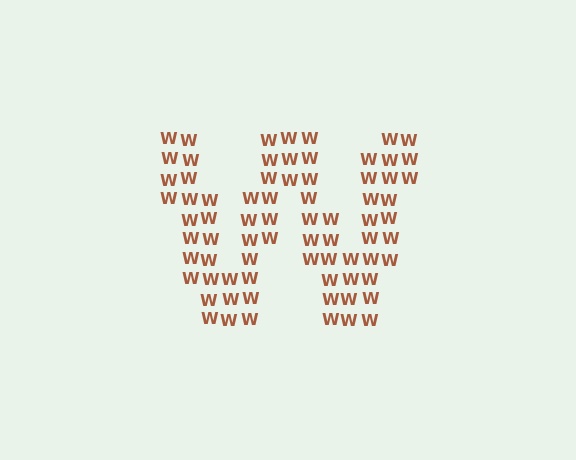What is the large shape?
The large shape is the letter W.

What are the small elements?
The small elements are letter W's.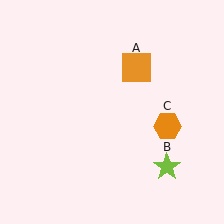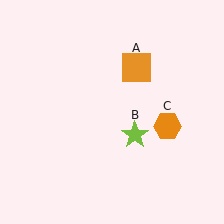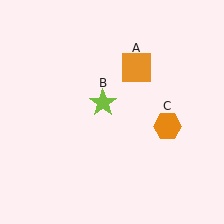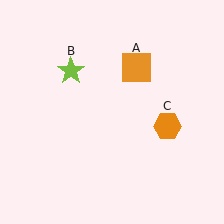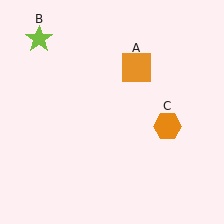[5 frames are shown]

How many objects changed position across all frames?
1 object changed position: lime star (object B).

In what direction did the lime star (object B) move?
The lime star (object B) moved up and to the left.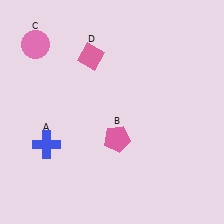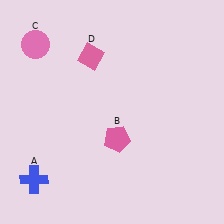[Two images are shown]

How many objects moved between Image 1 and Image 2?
1 object moved between the two images.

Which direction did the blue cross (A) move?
The blue cross (A) moved down.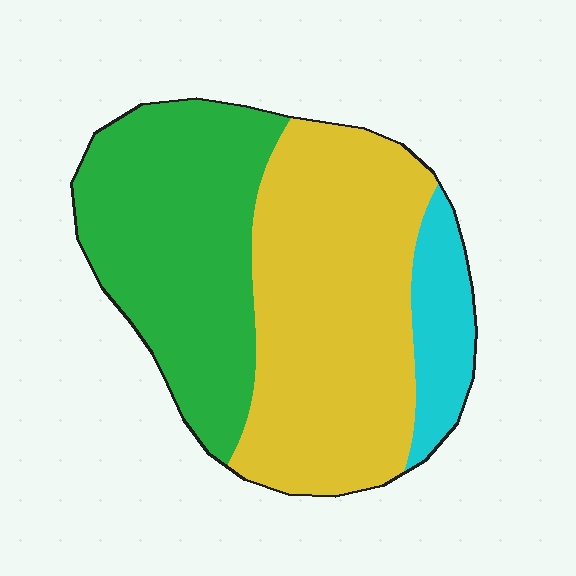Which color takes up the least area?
Cyan, at roughly 10%.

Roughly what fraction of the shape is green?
Green takes up about two fifths (2/5) of the shape.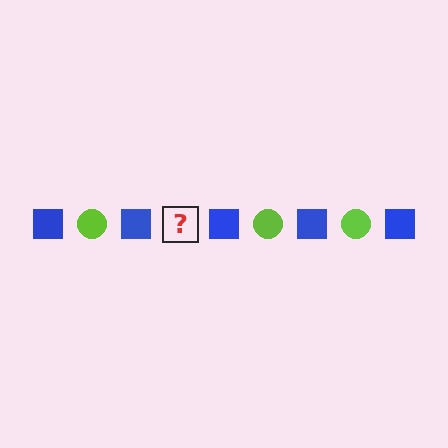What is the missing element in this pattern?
The missing element is a lime circle.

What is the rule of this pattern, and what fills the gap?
The rule is that the pattern alternates between blue square and lime circle. The gap should be filled with a lime circle.